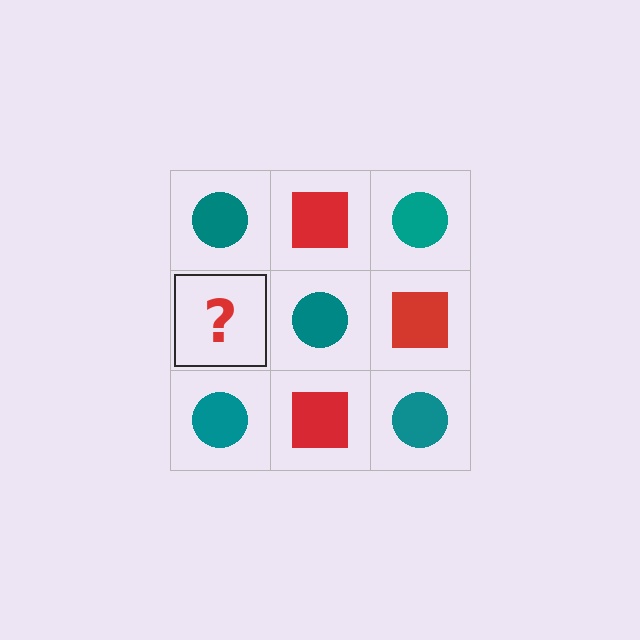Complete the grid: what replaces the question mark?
The question mark should be replaced with a red square.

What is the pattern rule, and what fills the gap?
The rule is that it alternates teal circle and red square in a checkerboard pattern. The gap should be filled with a red square.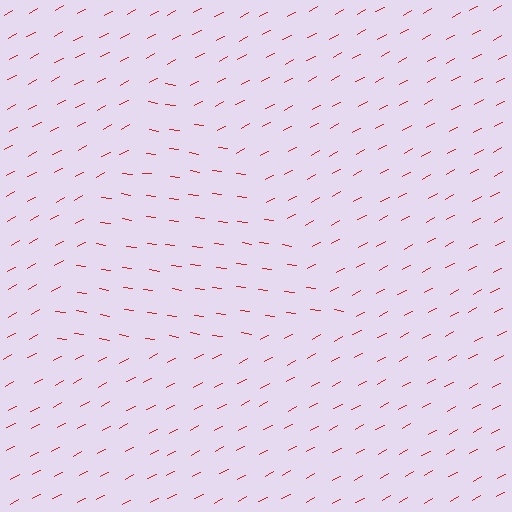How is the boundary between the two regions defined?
The boundary is defined purely by a change in line orientation (approximately 36 degrees difference). All lines are the same color and thickness.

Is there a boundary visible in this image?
Yes, there is a texture boundary formed by a change in line orientation.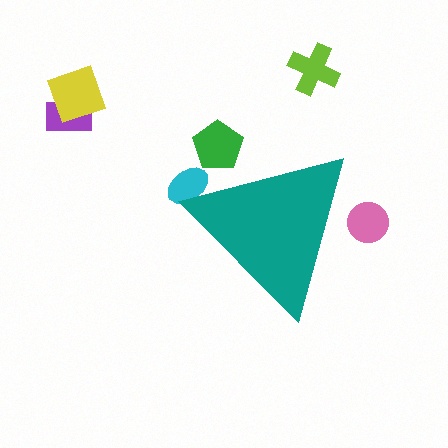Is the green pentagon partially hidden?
Yes, the green pentagon is partially hidden behind the teal triangle.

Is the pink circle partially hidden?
Yes, the pink circle is partially hidden behind the teal triangle.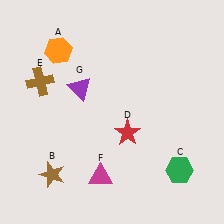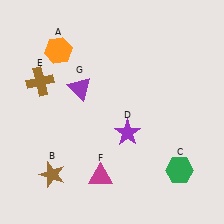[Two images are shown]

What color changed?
The star (D) changed from red in Image 1 to purple in Image 2.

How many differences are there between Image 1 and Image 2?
There is 1 difference between the two images.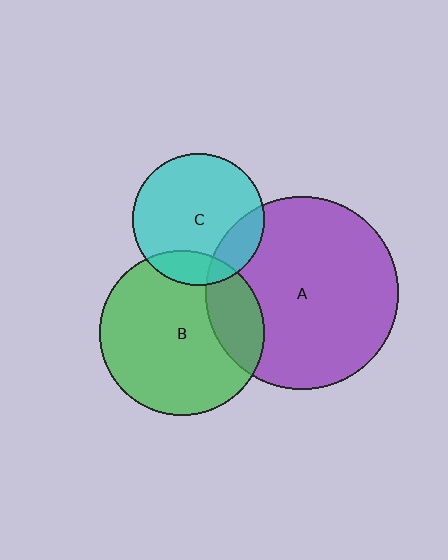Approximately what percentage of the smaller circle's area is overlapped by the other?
Approximately 20%.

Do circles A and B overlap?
Yes.